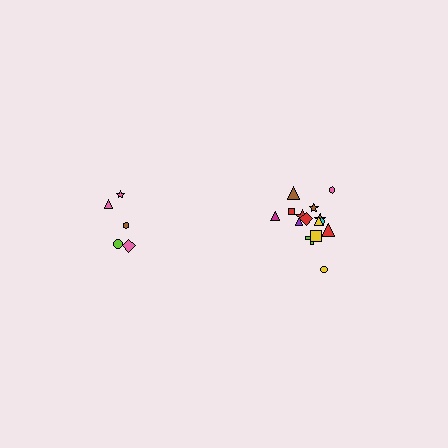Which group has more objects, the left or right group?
The right group.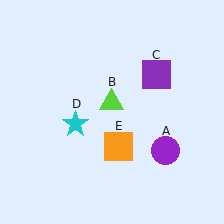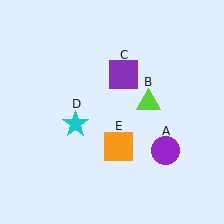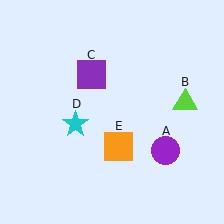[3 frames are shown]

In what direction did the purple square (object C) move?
The purple square (object C) moved left.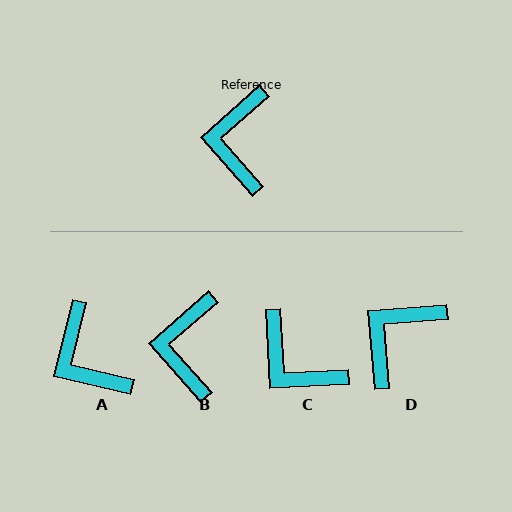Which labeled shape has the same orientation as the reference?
B.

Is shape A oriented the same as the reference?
No, it is off by about 35 degrees.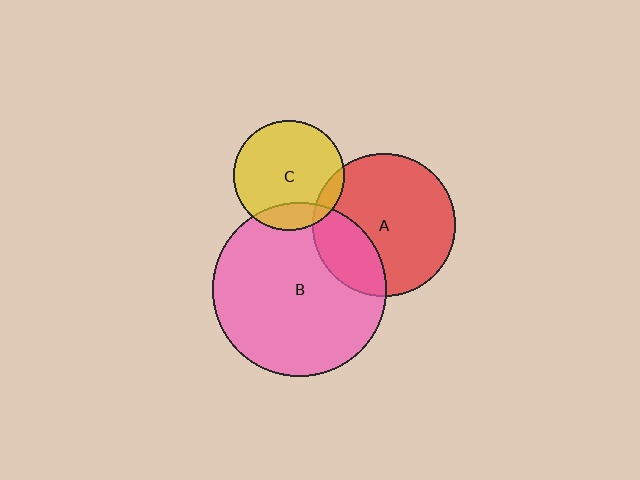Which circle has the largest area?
Circle B (pink).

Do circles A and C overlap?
Yes.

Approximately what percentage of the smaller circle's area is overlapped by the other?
Approximately 10%.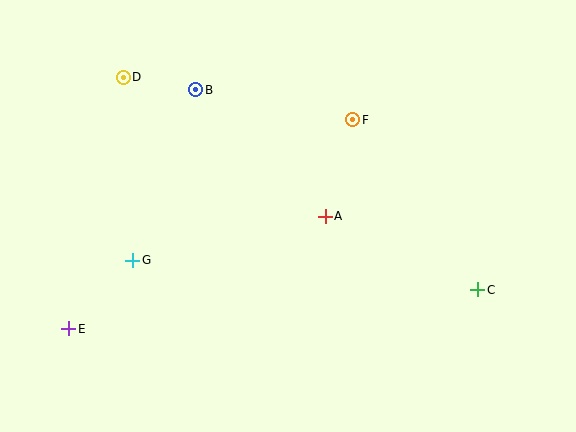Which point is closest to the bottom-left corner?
Point E is closest to the bottom-left corner.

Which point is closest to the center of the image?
Point A at (325, 216) is closest to the center.